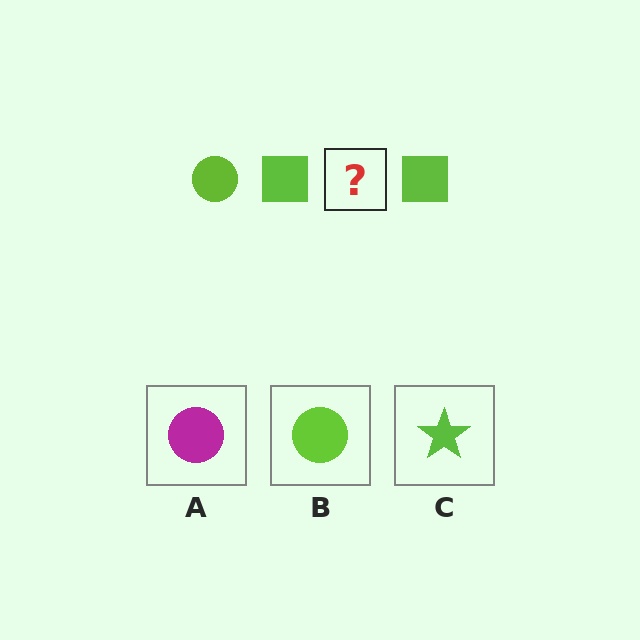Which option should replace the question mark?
Option B.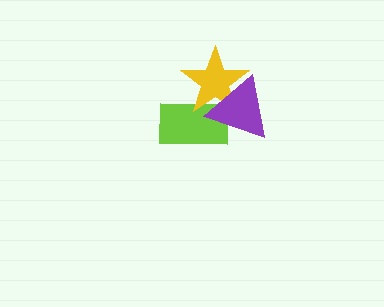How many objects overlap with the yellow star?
2 objects overlap with the yellow star.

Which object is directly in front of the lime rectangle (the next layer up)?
The yellow star is directly in front of the lime rectangle.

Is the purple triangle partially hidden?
No, no other shape covers it.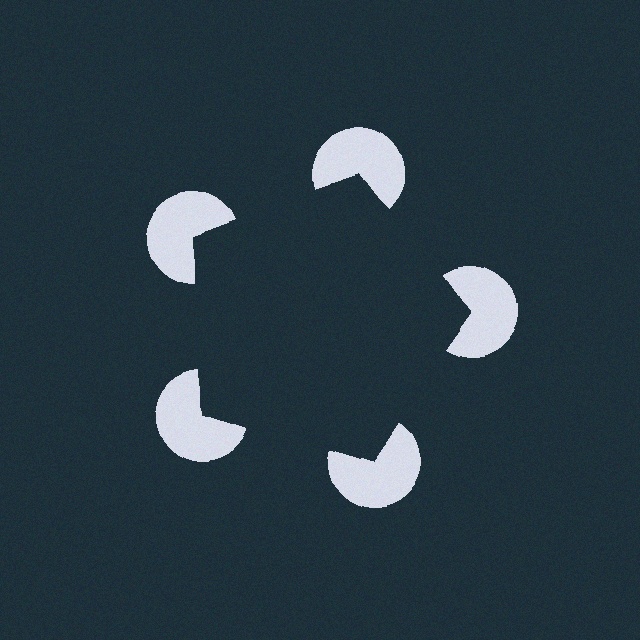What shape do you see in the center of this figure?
An illusory pentagon — its edges are inferred from the aligned wedge cuts in the pac-man discs, not physically drawn.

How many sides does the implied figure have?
5 sides.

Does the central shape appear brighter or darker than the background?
It typically appears slightly darker than the background, even though no actual brightness change is drawn.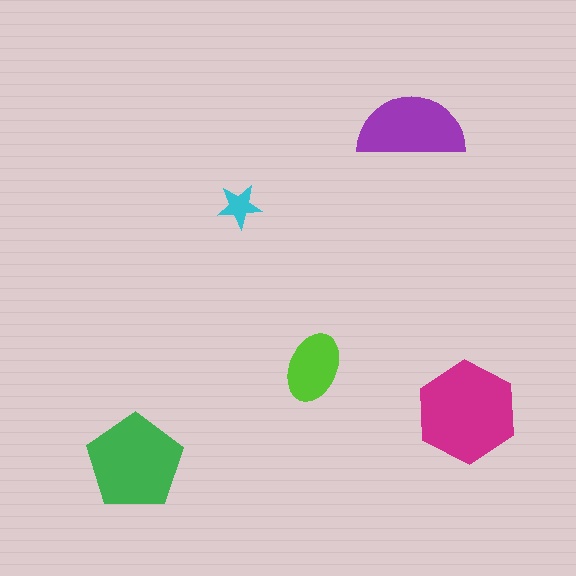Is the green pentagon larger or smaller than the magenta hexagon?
Smaller.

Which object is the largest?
The magenta hexagon.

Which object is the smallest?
The cyan star.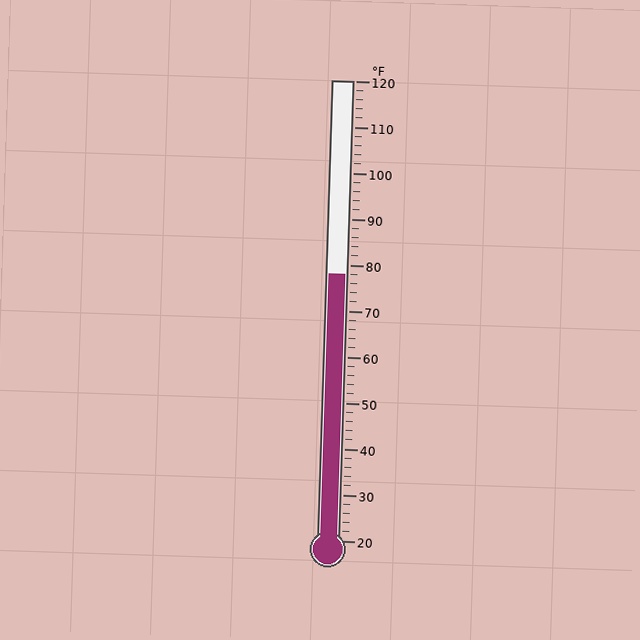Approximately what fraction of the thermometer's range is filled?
The thermometer is filled to approximately 60% of its range.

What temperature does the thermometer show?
The thermometer shows approximately 78°F.